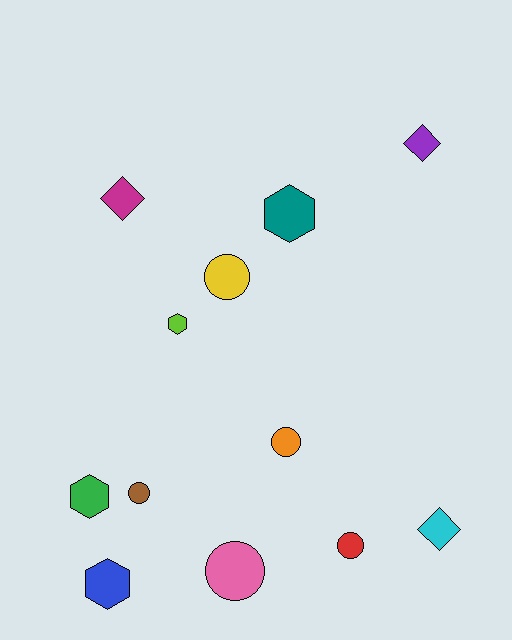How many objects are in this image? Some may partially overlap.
There are 12 objects.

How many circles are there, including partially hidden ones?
There are 5 circles.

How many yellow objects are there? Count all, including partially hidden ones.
There is 1 yellow object.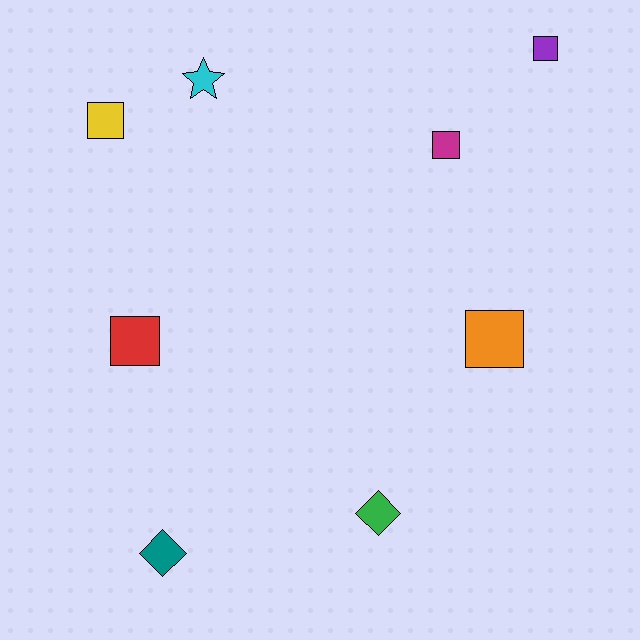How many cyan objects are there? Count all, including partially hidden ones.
There is 1 cyan object.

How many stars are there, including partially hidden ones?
There is 1 star.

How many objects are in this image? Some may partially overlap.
There are 8 objects.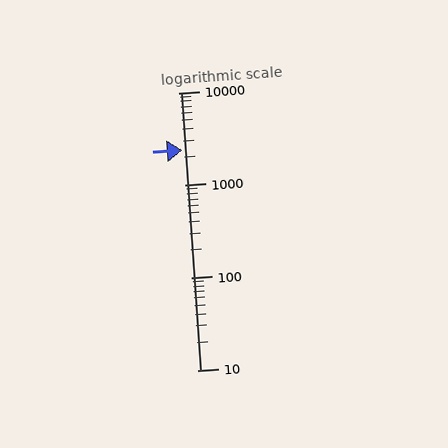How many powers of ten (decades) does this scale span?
The scale spans 3 decades, from 10 to 10000.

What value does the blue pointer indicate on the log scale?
The pointer indicates approximately 2400.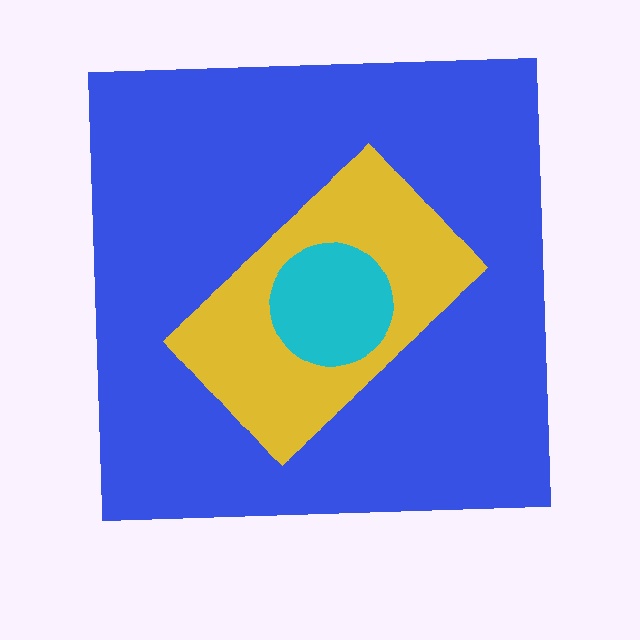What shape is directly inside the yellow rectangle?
The cyan circle.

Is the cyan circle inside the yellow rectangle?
Yes.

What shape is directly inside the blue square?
The yellow rectangle.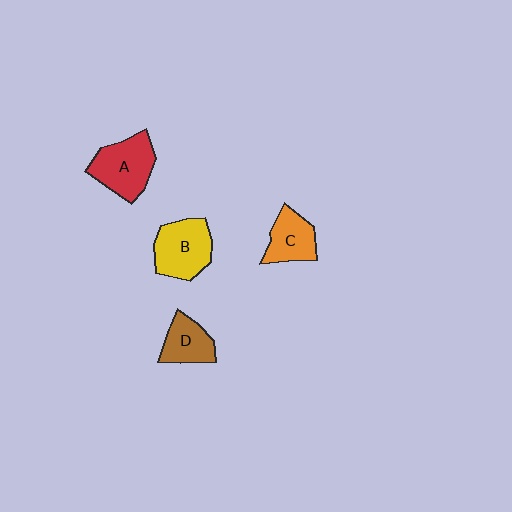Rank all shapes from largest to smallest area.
From largest to smallest: A (red), B (yellow), C (orange), D (brown).